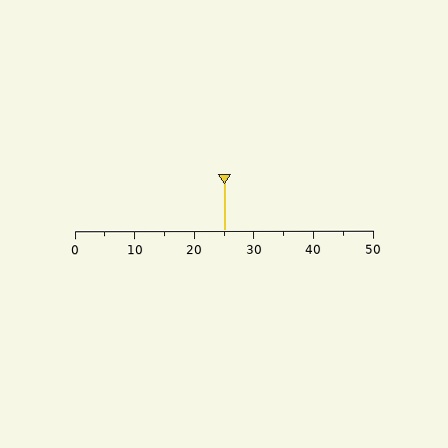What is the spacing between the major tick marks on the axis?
The major ticks are spaced 10 apart.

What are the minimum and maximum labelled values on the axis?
The axis runs from 0 to 50.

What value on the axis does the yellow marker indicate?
The marker indicates approximately 25.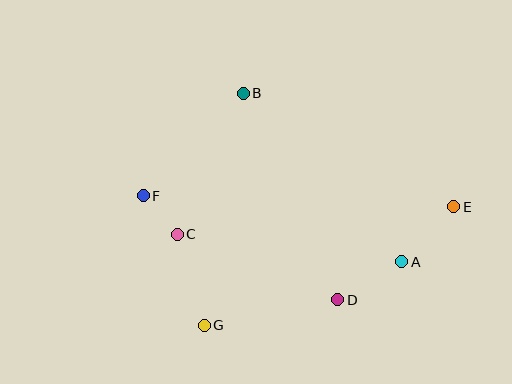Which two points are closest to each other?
Points C and F are closest to each other.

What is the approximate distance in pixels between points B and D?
The distance between B and D is approximately 227 pixels.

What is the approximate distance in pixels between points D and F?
The distance between D and F is approximately 220 pixels.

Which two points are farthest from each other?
Points E and F are farthest from each other.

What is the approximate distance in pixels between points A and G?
The distance between A and G is approximately 207 pixels.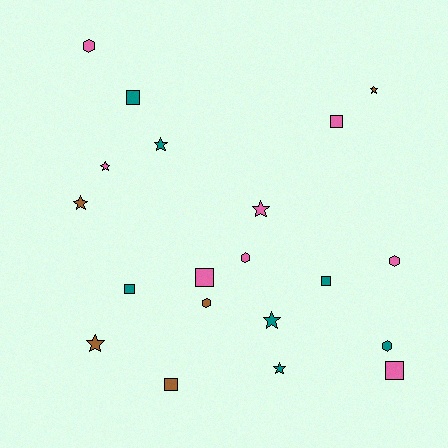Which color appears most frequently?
Pink, with 8 objects.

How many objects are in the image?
There are 20 objects.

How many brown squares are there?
There is 1 brown square.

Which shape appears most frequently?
Star, with 8 objects.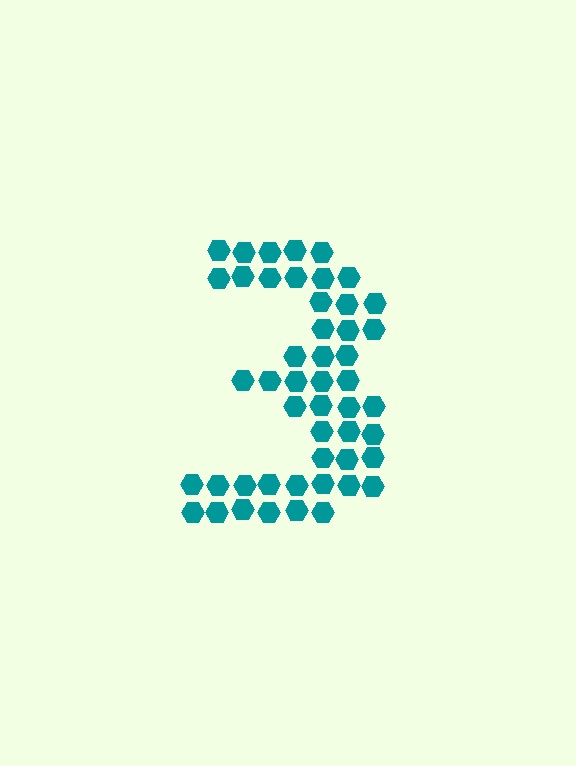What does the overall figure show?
The overall figure shows the digit 3.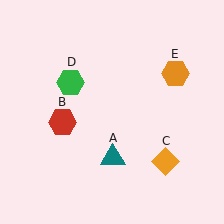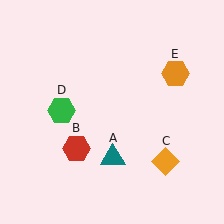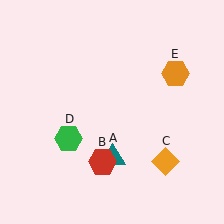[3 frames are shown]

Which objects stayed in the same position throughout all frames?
Teal triangle (object A) and orange diamond (object C) and orange hexagon (object E) remained stationary.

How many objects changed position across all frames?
2 objects changed position: red hexagon (object B), green hexagon (object D).